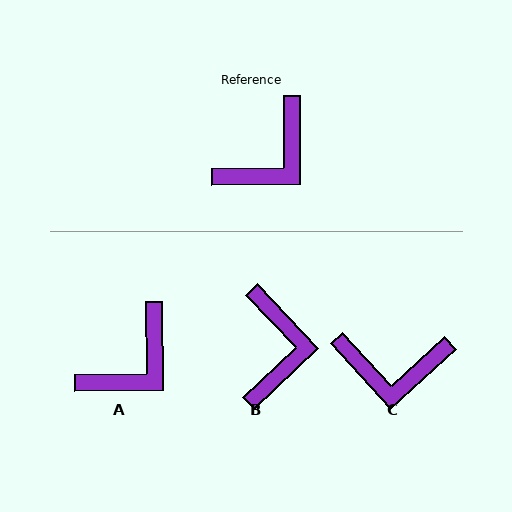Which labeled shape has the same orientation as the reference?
A.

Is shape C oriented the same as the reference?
No, it is off by about 48 degrees.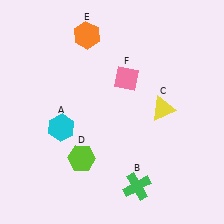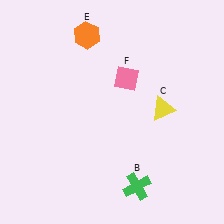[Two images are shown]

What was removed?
The cyan hexagon (A), the lime hexagon (D) were removed in Image 2.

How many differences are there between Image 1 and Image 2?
There are 2 differences between the two images.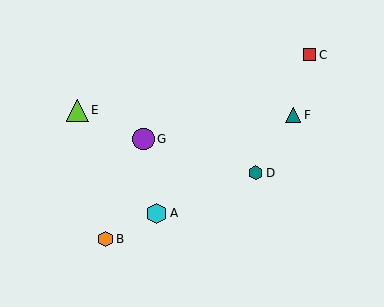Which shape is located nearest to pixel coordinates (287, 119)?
The teal triangle (labeled F) at (293, 115) is nearest to that location.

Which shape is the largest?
The lime triangle (labeled E) is the largest.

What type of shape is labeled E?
Shape E is a lime triangle.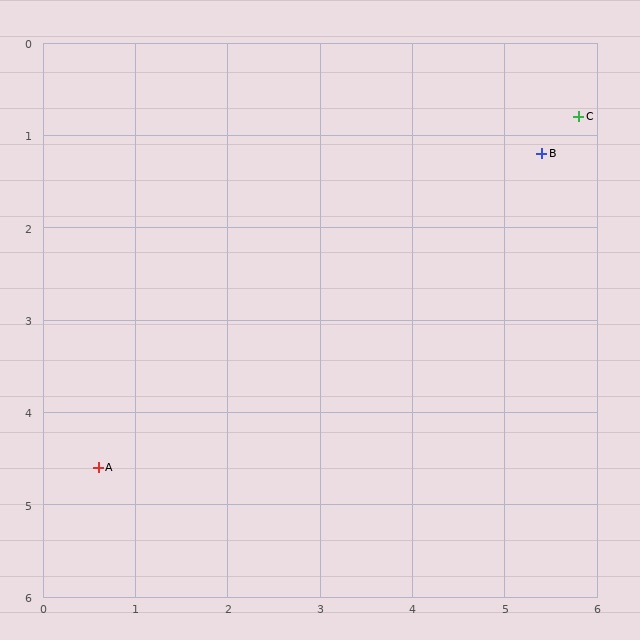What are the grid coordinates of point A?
Point A is at approximately (0.6, 4.6).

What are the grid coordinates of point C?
Point C is at approximately (5.8, 0.8).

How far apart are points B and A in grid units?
Points B and A are about 5.9 grid units apart.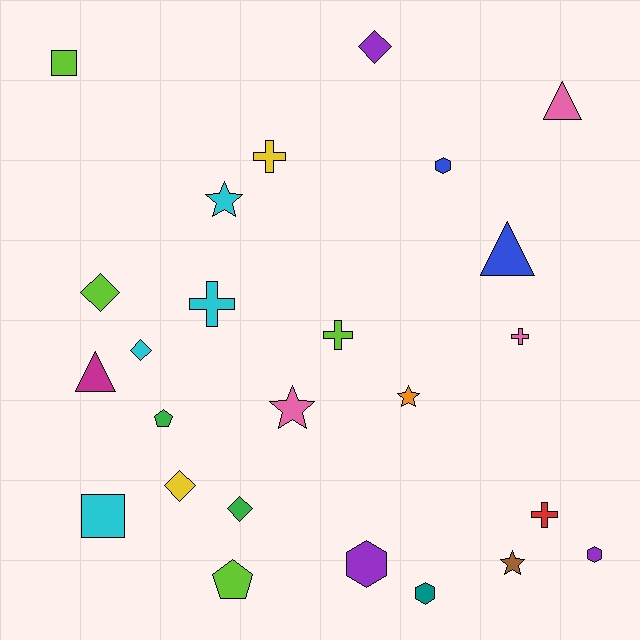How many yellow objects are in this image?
There are 2 yellow objects.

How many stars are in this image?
There are 4 stars.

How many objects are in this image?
There are 25 objects.